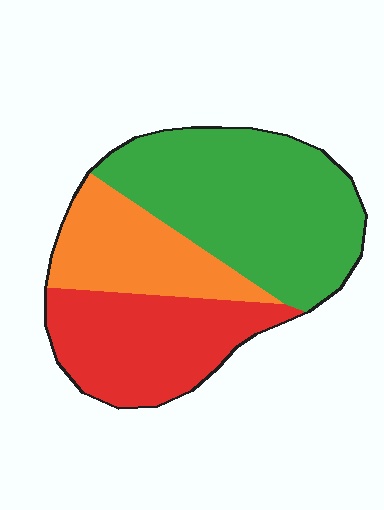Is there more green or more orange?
Green.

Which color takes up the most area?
Green, at roughly 45%.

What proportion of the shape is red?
Red covers about 30% of the shape.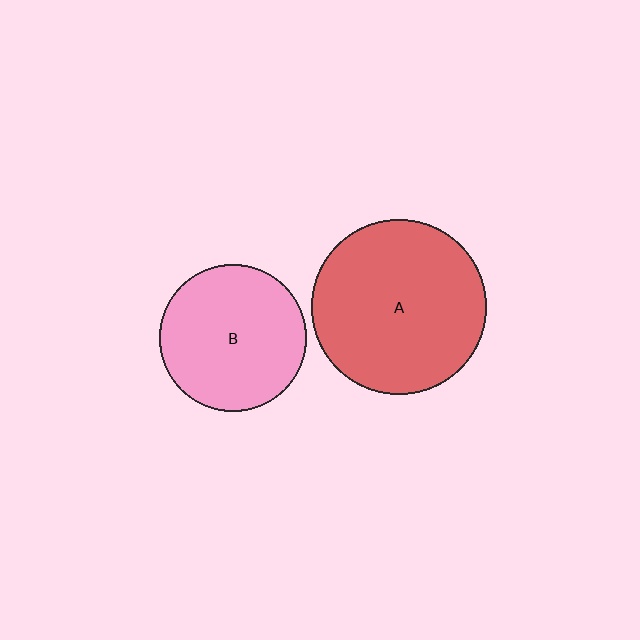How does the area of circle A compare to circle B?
Approximately 1.4 times.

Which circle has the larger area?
Circle A (red).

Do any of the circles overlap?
No, none of the circles overlap.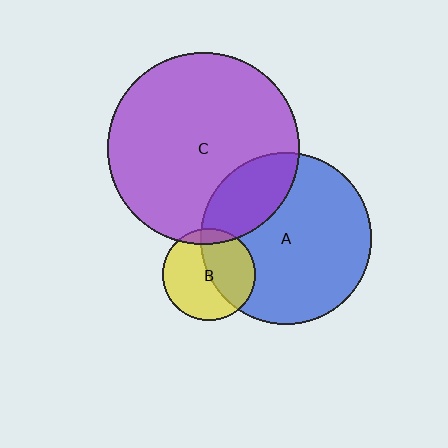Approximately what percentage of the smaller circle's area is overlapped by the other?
Approximately 10%.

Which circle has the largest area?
Circle C (purple).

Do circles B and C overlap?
Yes.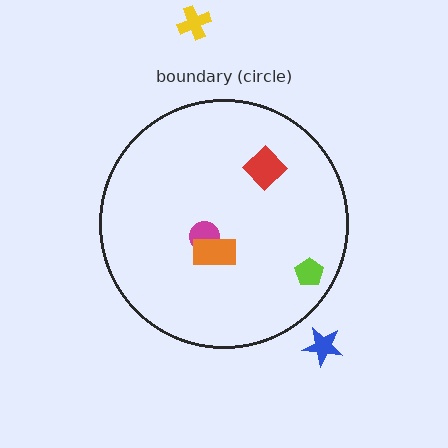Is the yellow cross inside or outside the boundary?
Outside.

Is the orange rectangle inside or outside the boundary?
Inside.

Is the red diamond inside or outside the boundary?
Inside.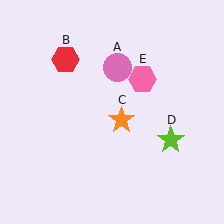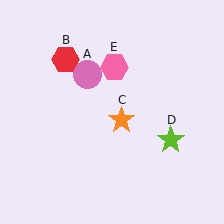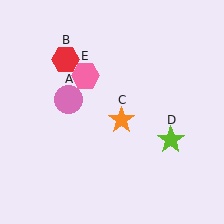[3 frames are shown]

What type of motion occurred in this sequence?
The pink circle (object A), pink hexagon (object E) rotated counterclockwise around the center of the scene.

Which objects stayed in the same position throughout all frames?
Red hexagon (object B) and orange star (object C) and lime star (object D) remained stationary.